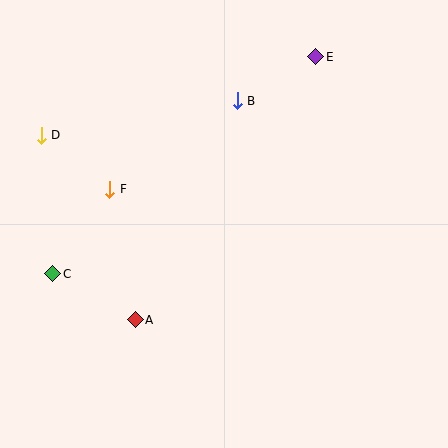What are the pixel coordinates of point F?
Point F is at (110, 189).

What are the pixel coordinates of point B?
Point B is at (237, 101).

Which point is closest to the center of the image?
Point F at (110, 189) is closest to the center.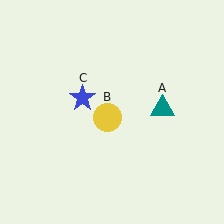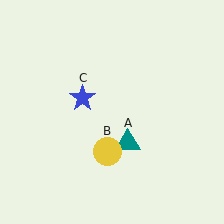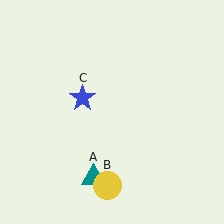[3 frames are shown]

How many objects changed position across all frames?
2 objects changed position: teal triangle (object A), yellow circle (object B).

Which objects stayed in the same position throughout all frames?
Blue star (object C) remained stationary.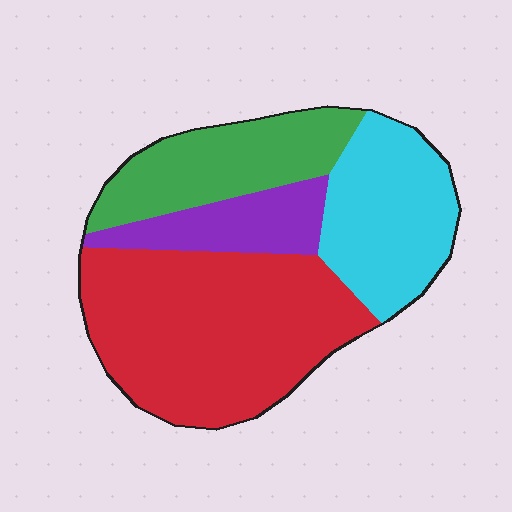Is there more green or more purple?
Green.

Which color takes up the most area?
Red, at roughly 45%.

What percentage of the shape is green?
Green covers roughly 20% of the shape.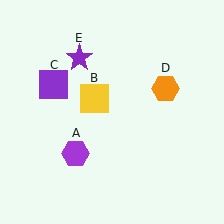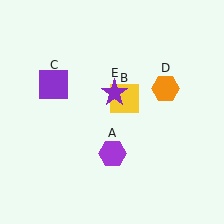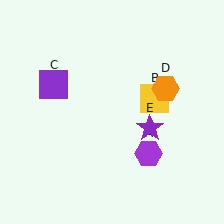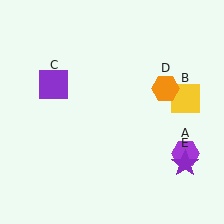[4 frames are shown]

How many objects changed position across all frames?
3 objects changed position: purple hexagon (object A), yellow square (object B), purple star (object E).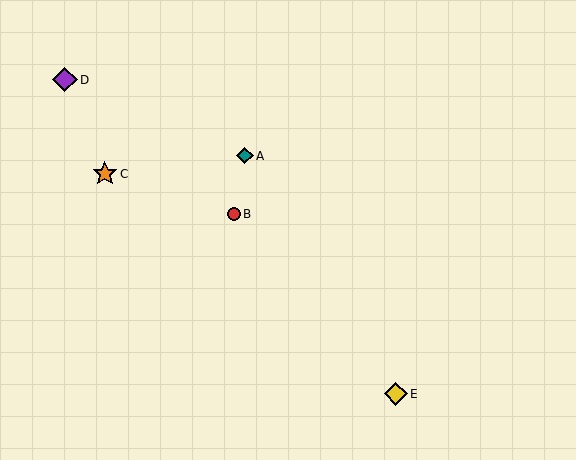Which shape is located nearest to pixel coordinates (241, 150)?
The teal diamond (labeled A) at (245, 156) is nearest to that location.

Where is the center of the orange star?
The center of the orange star is at (105, 174).